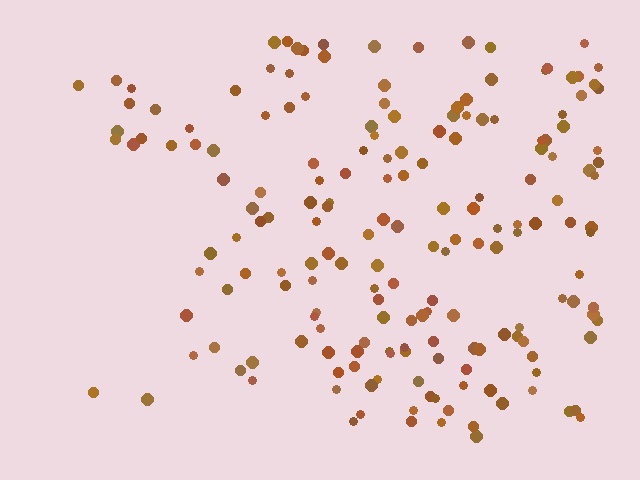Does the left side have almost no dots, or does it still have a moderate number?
Still a moderate number, just noticeably fewer than the right.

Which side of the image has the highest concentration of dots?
The right.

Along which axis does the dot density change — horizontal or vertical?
Horizontal.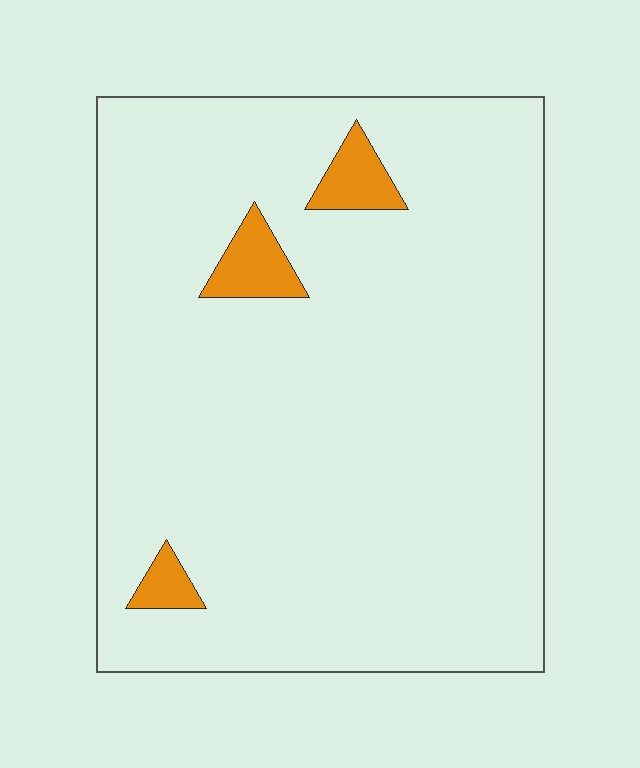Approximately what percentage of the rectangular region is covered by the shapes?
Approximately 5%.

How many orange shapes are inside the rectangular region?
3.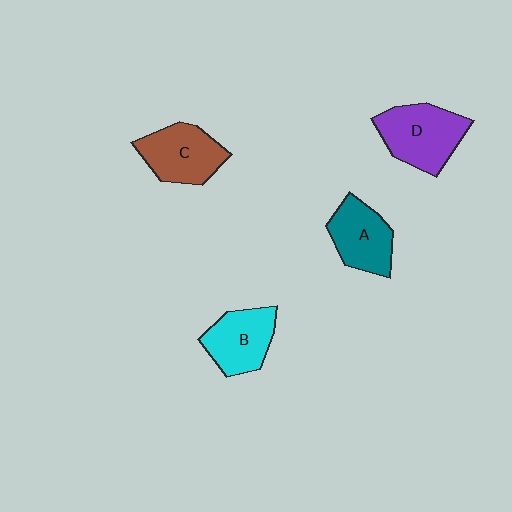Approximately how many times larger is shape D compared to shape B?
Approximately 1.2 times.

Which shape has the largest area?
Shape D (purple).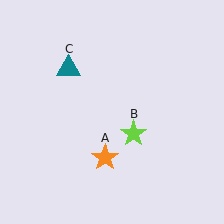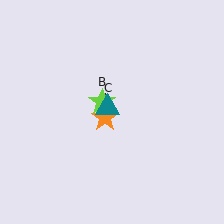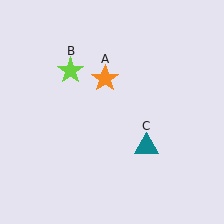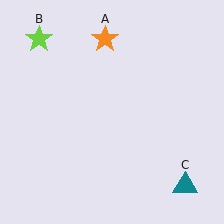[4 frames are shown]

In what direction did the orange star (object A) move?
The orange star (object A) moved up.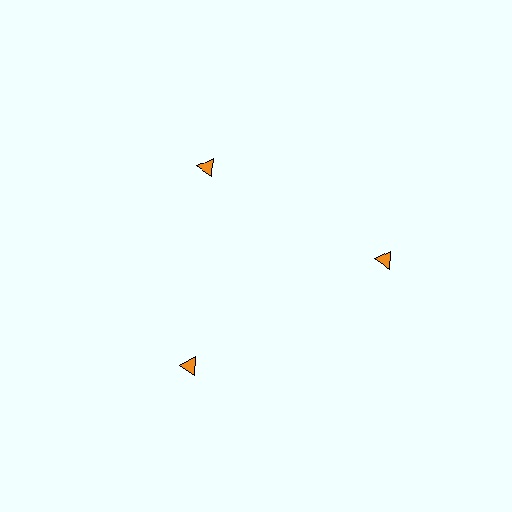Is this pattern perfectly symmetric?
No. The 3 orange triangles are arranged in a ring, but one element near the 11 o'clock position is pulled inward toward the center, breaking the 3-fold rotational symmetry.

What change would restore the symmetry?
The symmetry would be restored by moving it outward, back onto the ring so that all 3 triangles sit at equal angles and equal distance from the center.